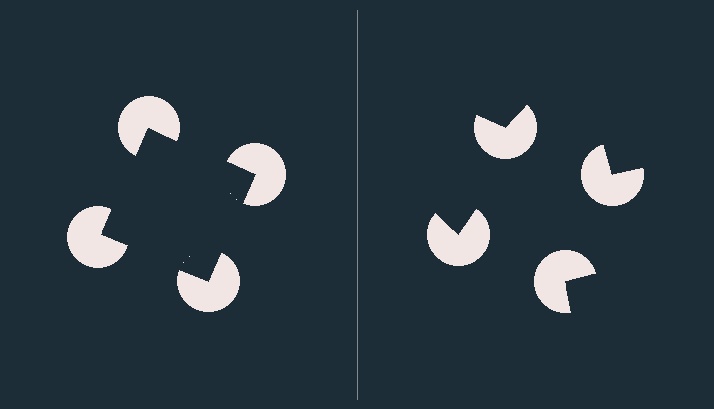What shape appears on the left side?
An illusory square.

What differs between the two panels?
The pac-man discs are positioned identically on both sides; only the wedge orientations differ. On the left they align to a square; on the right they are misaligned.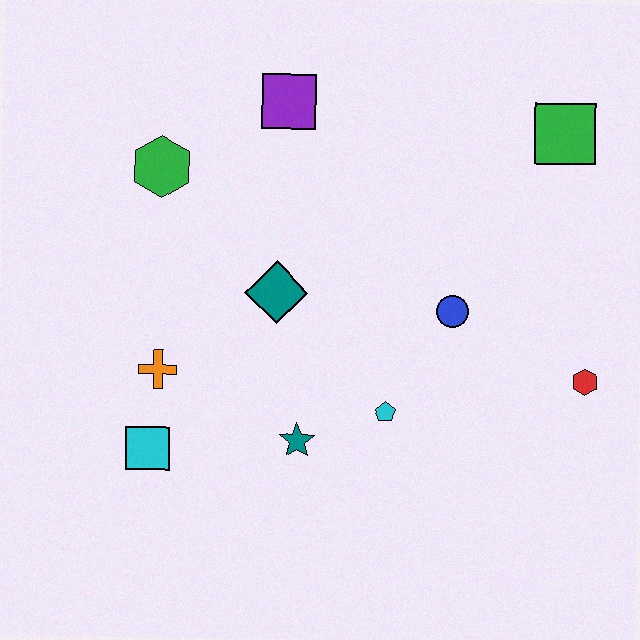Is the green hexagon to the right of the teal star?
No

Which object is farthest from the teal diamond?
The green square is farthest from the teal diamond.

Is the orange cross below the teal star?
No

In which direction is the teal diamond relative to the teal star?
The teal diamond is above the teal star.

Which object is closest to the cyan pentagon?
The teal star is closest to the cyan pentagon.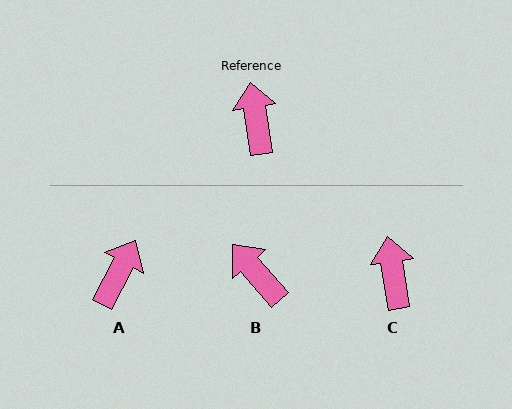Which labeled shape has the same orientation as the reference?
C.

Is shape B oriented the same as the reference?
No, it is off by about 32 degrees.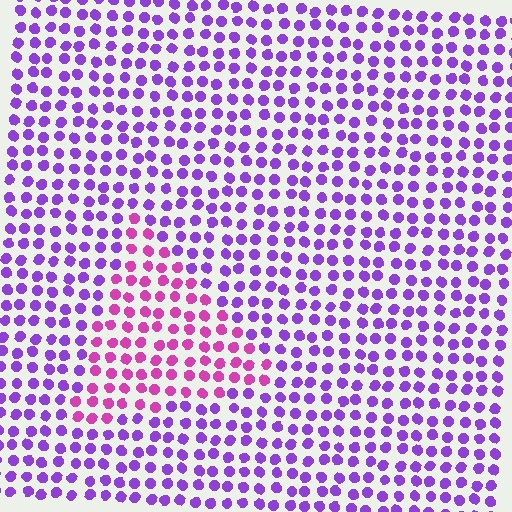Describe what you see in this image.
The image is filled with small purple elements in a uniform arrangement. A triangle-shaped region is visible where the elements are tinted to a slightly different hue, forming a subtle color boundary.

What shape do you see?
I see a triangle.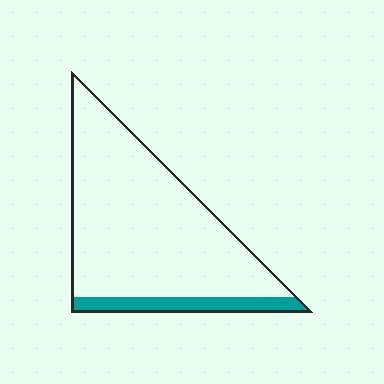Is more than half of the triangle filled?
No.